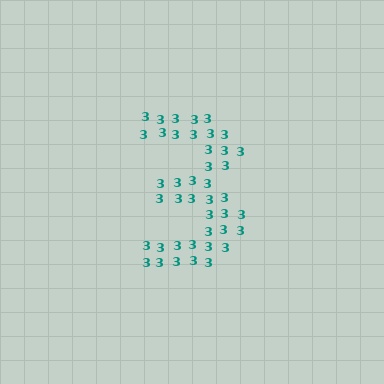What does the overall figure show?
The overall figure shows the digit 3.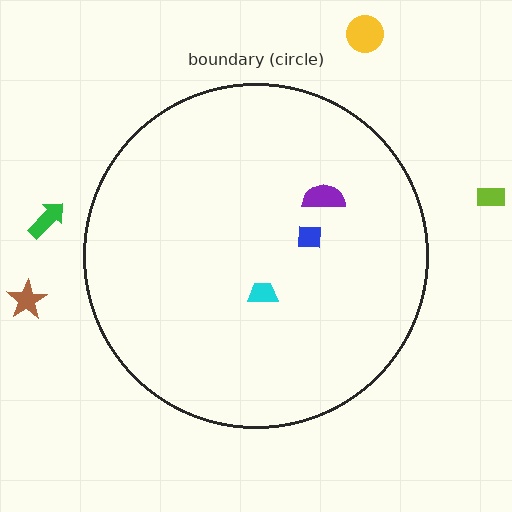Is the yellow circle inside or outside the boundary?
Outside.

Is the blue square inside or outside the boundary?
Inside.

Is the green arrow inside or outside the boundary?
Outside.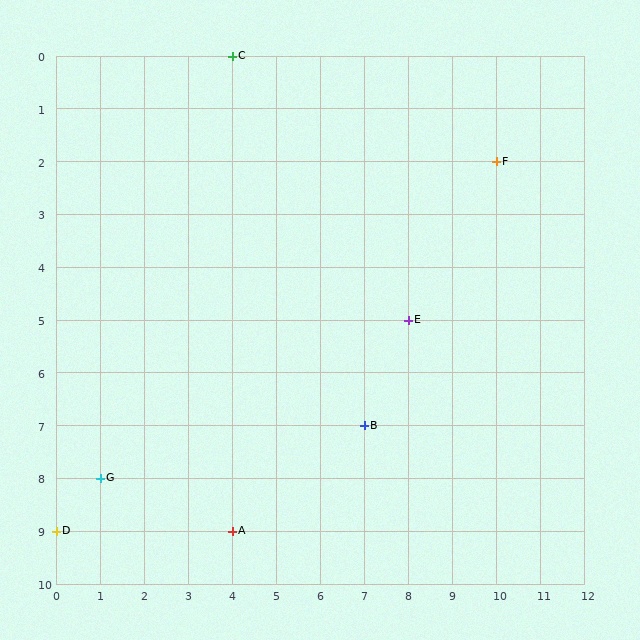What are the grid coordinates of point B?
Point B is at grid coordinates (7, 7).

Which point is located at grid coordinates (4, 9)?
Point A is at (4, 9).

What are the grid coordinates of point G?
Point G is at grid coordinates (1, 8).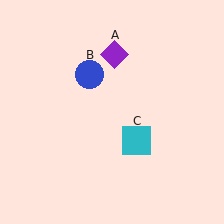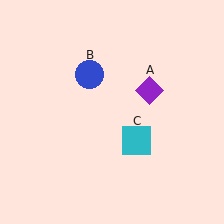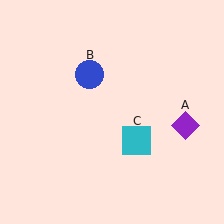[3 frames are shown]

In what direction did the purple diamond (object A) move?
The purple diamond (object A) moved down and to the right.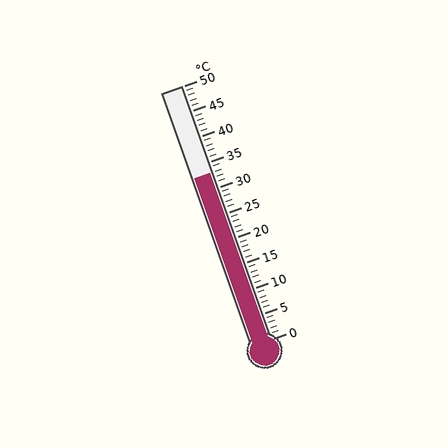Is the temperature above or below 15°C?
The temperature is above 15°C.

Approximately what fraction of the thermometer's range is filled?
The thermometer is filled to approximately 65% of its range.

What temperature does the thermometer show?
The thermometer shows approximately 33°C.